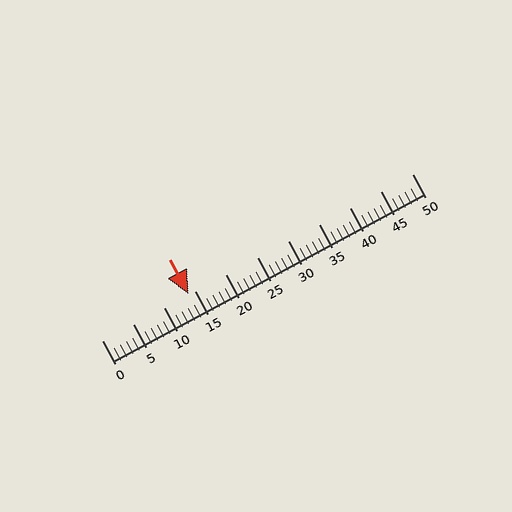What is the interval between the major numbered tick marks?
The major tick marks are spaced 5 units apart.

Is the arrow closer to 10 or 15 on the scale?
The arrow is closer to 15.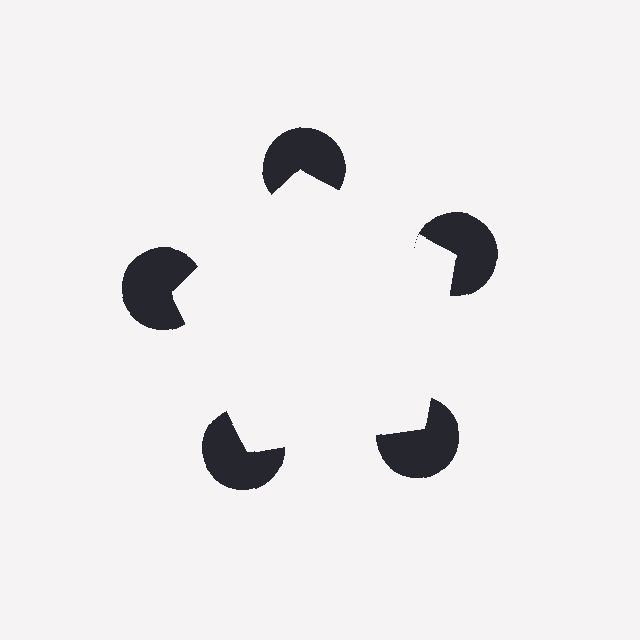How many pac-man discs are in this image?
There are 5 — one at each vertex of the illusory pentagon.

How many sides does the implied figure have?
5 sides.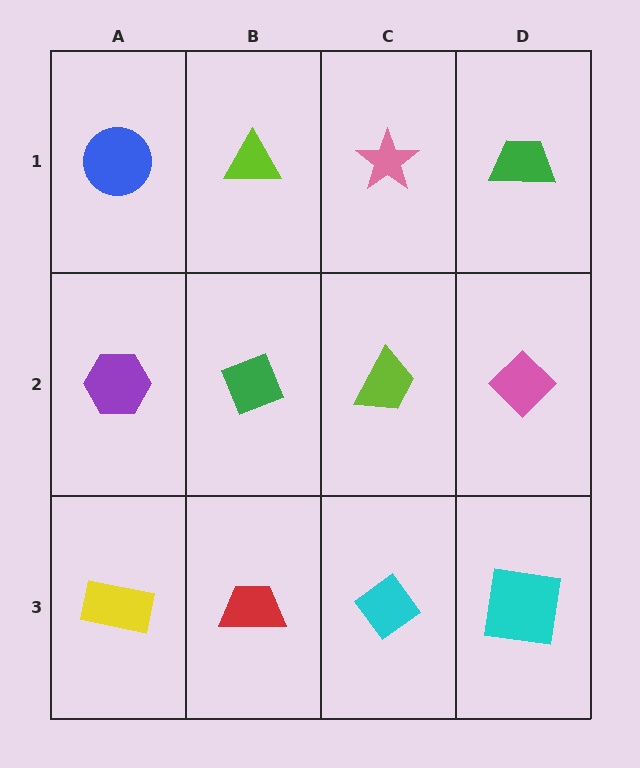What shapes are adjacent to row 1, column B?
A green diamond (row 2, column B), a blue circle (row 1, column A), a pink star (row 1, column C).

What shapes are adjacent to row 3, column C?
A lime trapezoid (row 2, column C), a red trapezoid (row 3, column B), a cyan square (row 3, column D).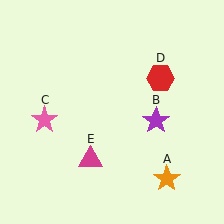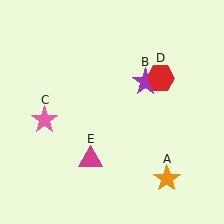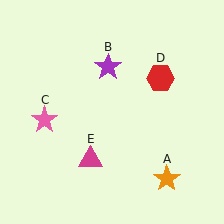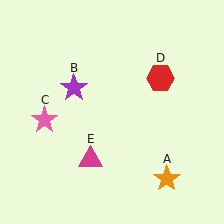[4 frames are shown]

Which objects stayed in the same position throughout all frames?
Orange star (object A) and pink star (object C) and red hexagon (object D) and magenta triangle (object E) remained stationary.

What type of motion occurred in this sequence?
The purple star (object B) rotated counterclockwise around the center of the scene.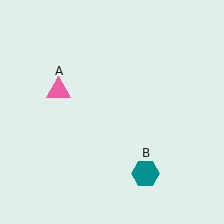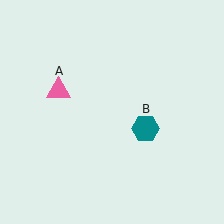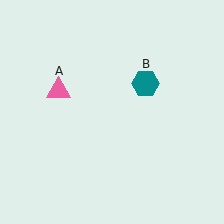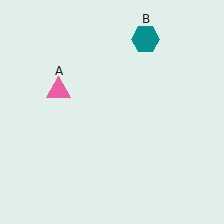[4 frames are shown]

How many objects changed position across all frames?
1 object changed position: teal hexagon (object B).